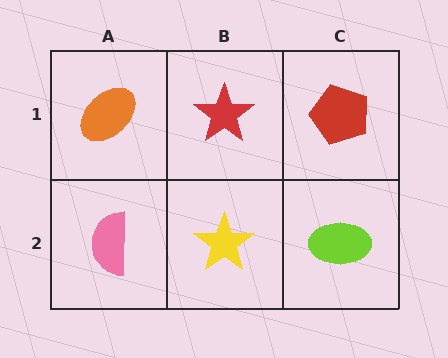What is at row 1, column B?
A red star.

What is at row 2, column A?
A pink semicircle.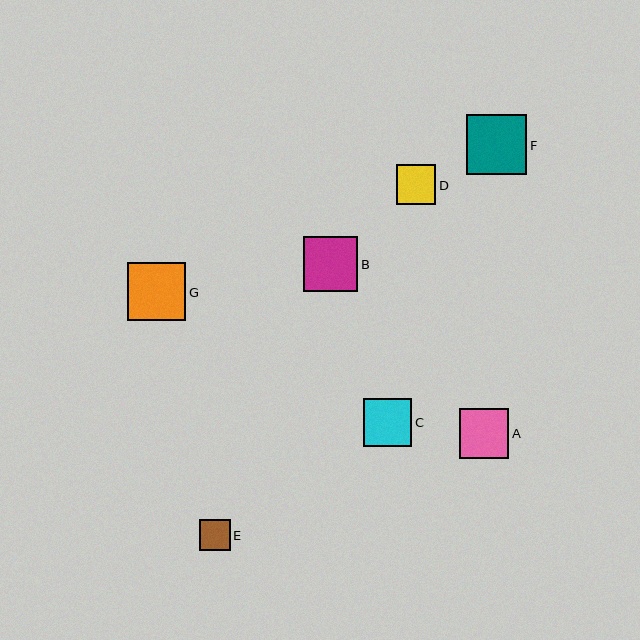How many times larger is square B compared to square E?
Square B is approximately 1.8 times the size of square E.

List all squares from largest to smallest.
From largest to smallest: F, G, B, A, C, D, E.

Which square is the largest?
Square F is the largest with a size of approximately 60 pixels.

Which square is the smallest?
Square E is the smallest with a size of approximately 31 pixels.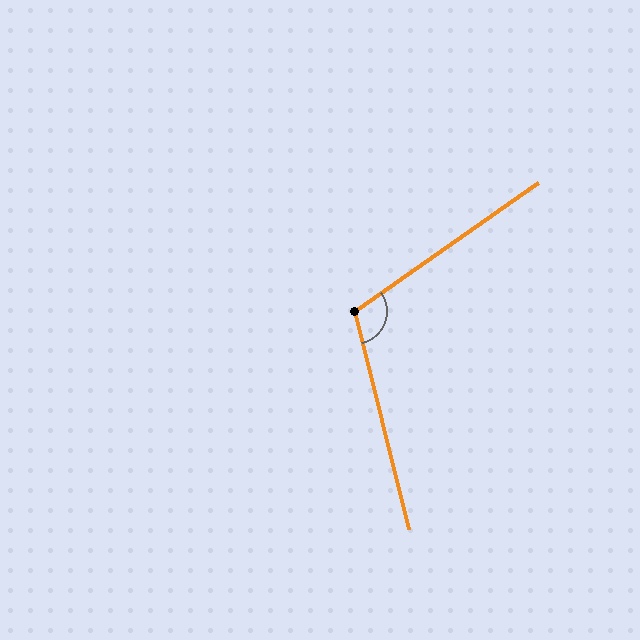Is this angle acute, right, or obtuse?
It is obtuse.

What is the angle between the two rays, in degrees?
Approximately 111 degrees.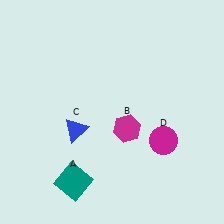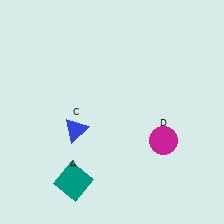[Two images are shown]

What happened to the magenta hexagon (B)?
The magenta hexagon (B) was removed in Image 2. It was in the bottom-right area of Image 1.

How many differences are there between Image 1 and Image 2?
There is 1 difference between the two images.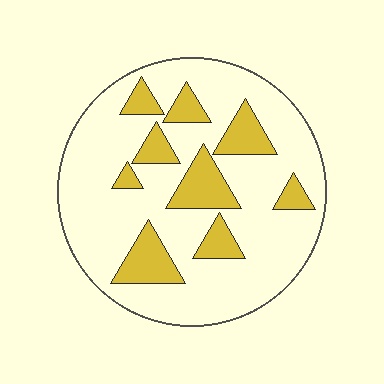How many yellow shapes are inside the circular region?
9.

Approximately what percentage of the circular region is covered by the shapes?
Approximately 20%.